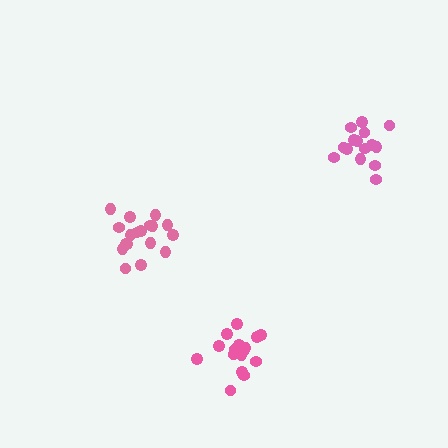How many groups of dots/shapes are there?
There are 3 groups.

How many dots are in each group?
Group 1: 18 dots, Group 2: 16 dots, Group 3: 15 dots (49 total).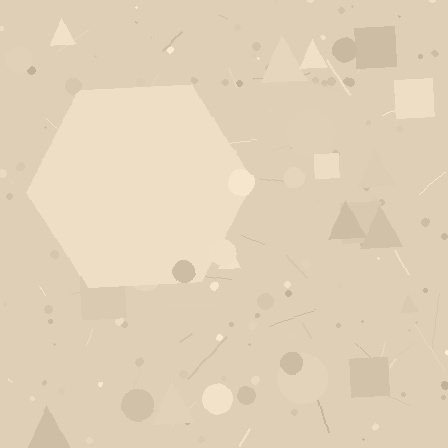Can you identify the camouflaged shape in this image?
The camouflaged shape is a hexagon.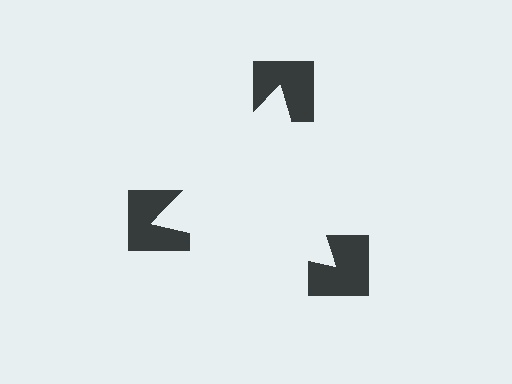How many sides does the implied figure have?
3 sides.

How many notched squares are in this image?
There are 3 — one at each vertex of the illusory triangle.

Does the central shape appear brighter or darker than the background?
It typically appears slightly brighter than the background, even though no actual brightness change is drawn.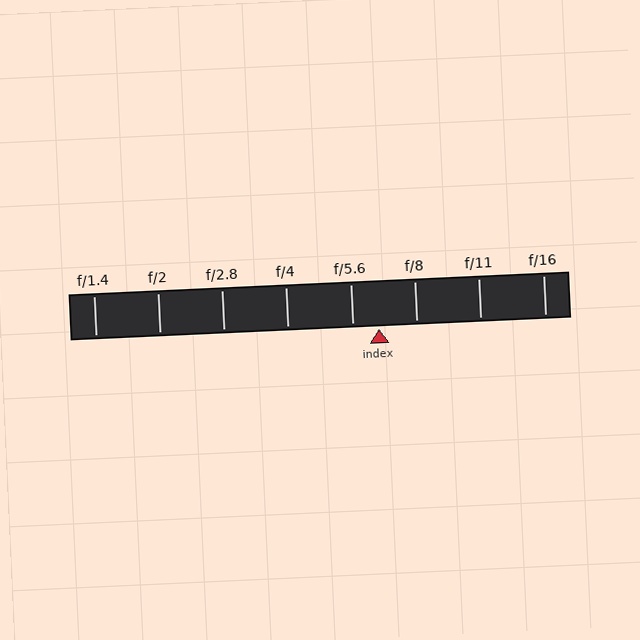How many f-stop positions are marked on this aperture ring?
There are 8 f-stop positions marked.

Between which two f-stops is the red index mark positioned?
The index mark is between f/5.6 and f/8.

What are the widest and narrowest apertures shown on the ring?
The widest aperture shown is f/1.4 and the narrowest is f/16.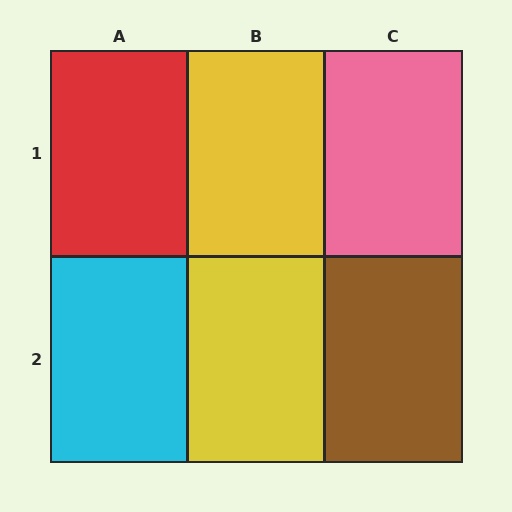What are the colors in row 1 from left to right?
Red, yellow, pink.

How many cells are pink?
1 cell is pink.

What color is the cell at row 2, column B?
Yellow.